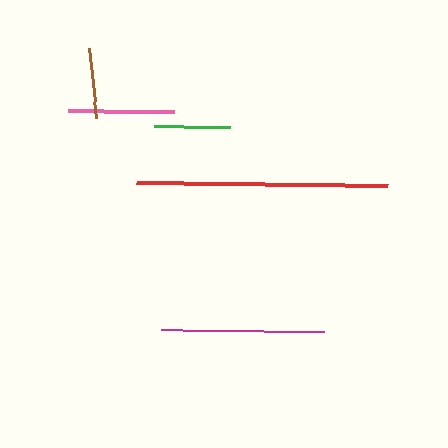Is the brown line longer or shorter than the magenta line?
The magenta line is longer than the brown line.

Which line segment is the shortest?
The brown line is the shortest at approximately 70 pixels.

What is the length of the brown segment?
The brown segment is approximately 70 pixels long.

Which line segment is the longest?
The red line is the longest at approximately 250 pixels.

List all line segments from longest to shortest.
From longest to shortest: red, magenta, pink, green, brown.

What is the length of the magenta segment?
The magenta segment is approximately 163 pixels long.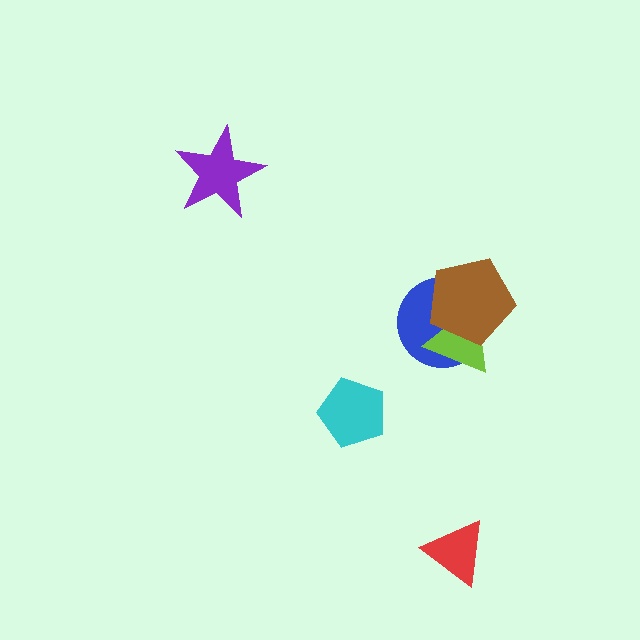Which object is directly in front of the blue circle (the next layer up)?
The lime triangle is directly in front of the blue circle.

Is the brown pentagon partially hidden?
No, no other shape covers it.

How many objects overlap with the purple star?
0 objects overlap with the purple star.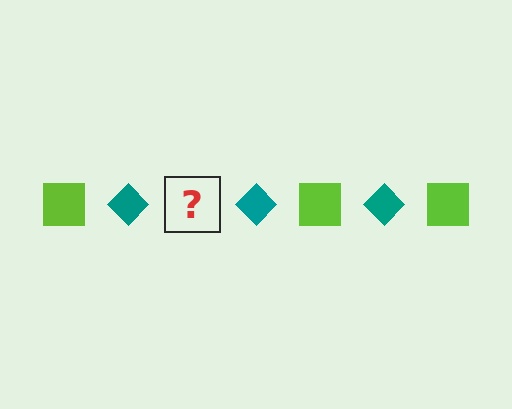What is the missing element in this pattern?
The missing element is a lime square.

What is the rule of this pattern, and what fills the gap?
The rule is that the pattern alternates between lime square and teal diamond. The gap should be filled with a lime square.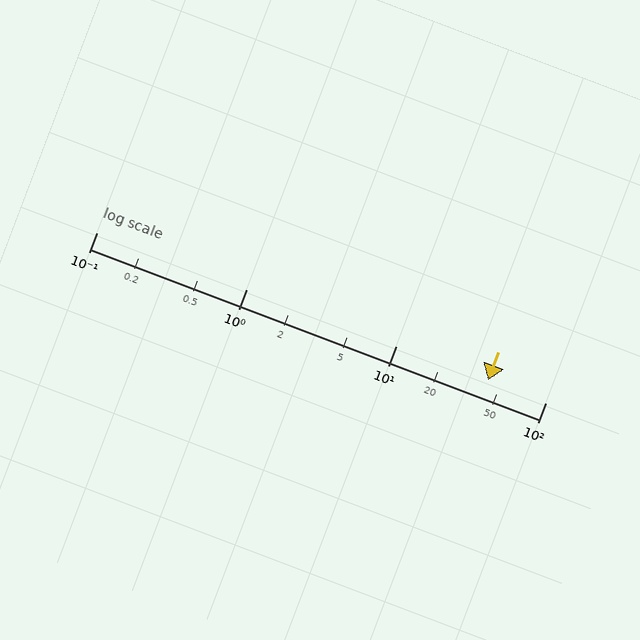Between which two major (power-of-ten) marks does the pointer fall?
The pointer is between 10 and 100.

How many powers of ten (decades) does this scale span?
The scale spans 3 decades, from 0.1 to 100.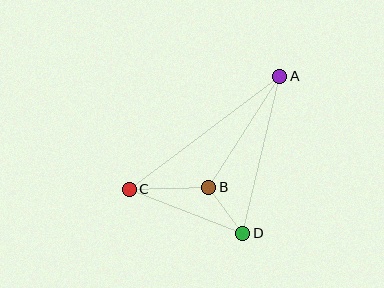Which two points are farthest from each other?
Points A and C are farthest from each other.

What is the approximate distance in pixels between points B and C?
The distance between B and C is approximately 80 pixels.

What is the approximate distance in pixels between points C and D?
The distance between C and D is approximately 122 pixels.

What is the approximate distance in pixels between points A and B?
The distance between A and B is approximately 132 pixels.